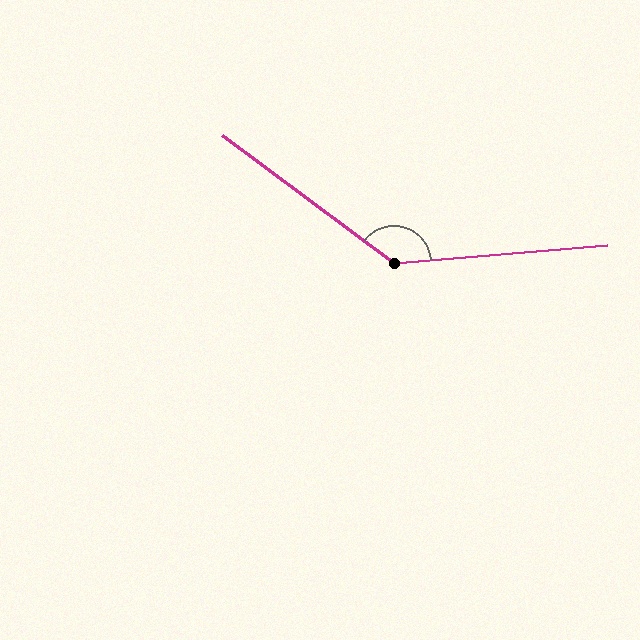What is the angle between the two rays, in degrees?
Approximately 139 degrees.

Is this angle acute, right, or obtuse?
It is obtuse.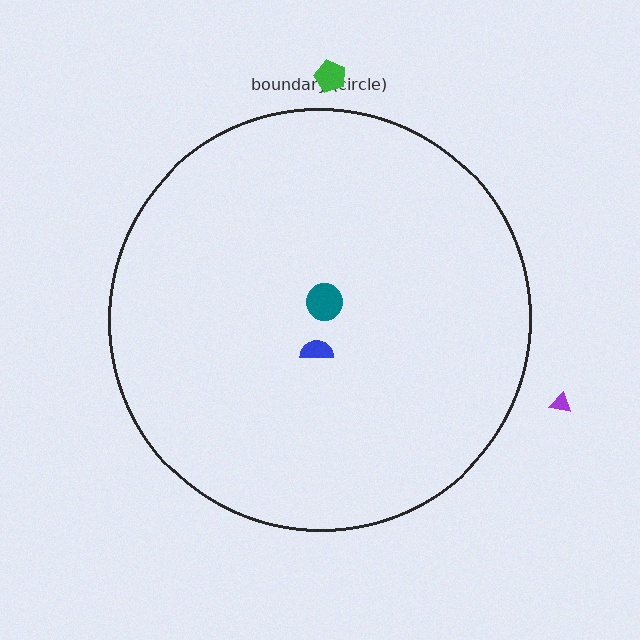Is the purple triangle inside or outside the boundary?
Outside.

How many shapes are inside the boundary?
2 inside, 2 outside.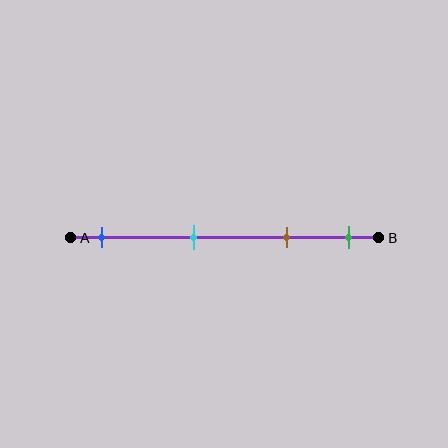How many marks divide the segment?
There are 4 marks dividing the segment.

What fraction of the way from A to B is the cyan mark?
The cyan mark is approximately 40% (0.4) of the way from A to B.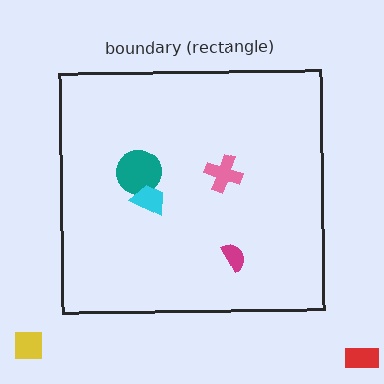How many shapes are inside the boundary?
4 inside, 2 outside.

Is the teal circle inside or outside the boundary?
Inside.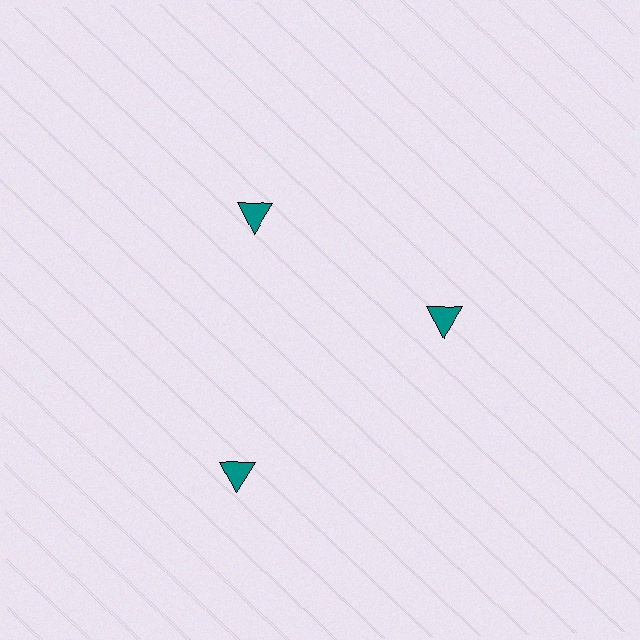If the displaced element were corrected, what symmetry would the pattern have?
It would have 3-fold rotational symmetry — the pattern would map onto itself every 120 degrees.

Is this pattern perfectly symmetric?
No. The 3 teal triangles are arranged in a ring, but one element near the 7 o'clock position is pushed outward from the center, breaking the 3-fold rotational symmetry.